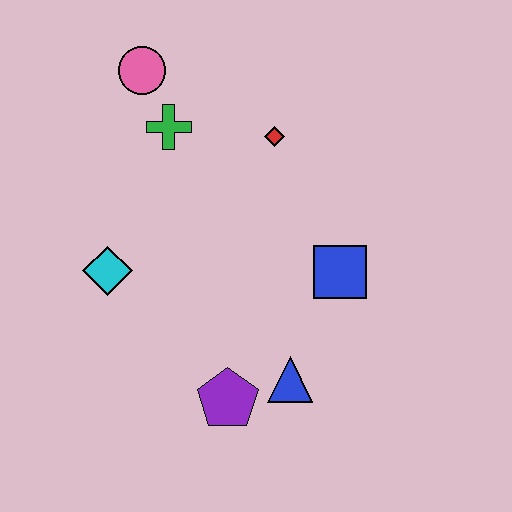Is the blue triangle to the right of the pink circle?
Yes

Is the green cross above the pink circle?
No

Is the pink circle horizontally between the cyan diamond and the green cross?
Yes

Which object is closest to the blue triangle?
The purple pentagon is closest to the blue triangle.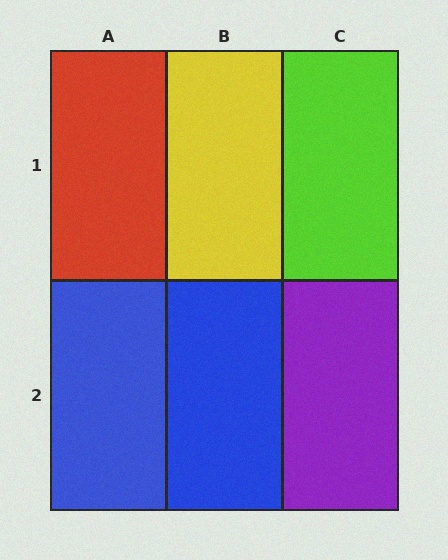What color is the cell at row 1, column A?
Red.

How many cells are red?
1 cell is red.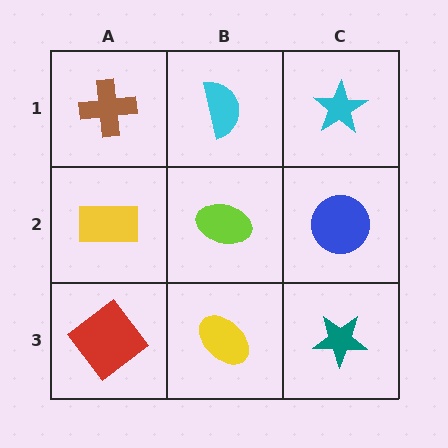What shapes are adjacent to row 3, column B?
A lime ellipse (row 2, column B), a red diamond (row 3, column A), a teal star (row 3, column C).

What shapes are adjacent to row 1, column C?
A blue circle (row 2, column C), a cyan semicircle (row 1, column B).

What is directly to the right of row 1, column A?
A cyan semicircle.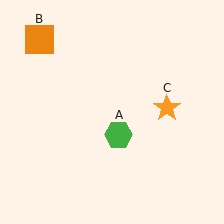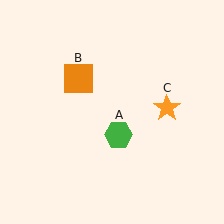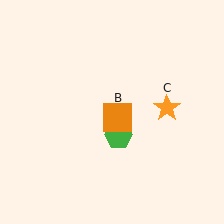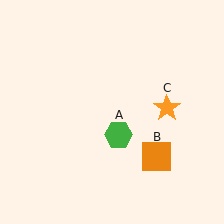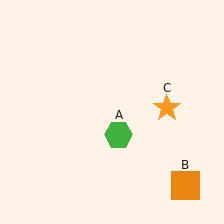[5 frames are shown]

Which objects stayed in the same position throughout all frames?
Green hexagon (object A) and orange star (object C) remained stationary.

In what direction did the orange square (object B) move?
The orange square (object B) moved down and to the right.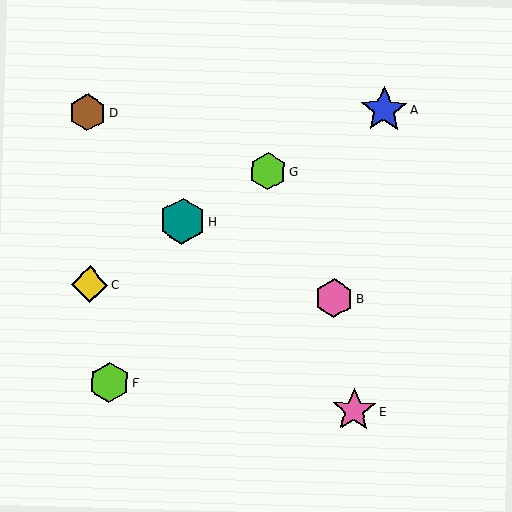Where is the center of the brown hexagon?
The center of the brown hexagon is at (88, 113).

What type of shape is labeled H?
Shape H is a teal hexagon.